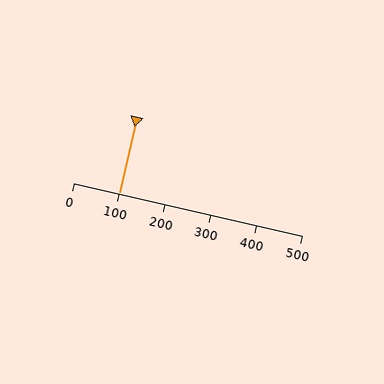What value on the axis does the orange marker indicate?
The marker indicates approximately 100.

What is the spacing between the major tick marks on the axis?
The major ticks are spaced 100 apart.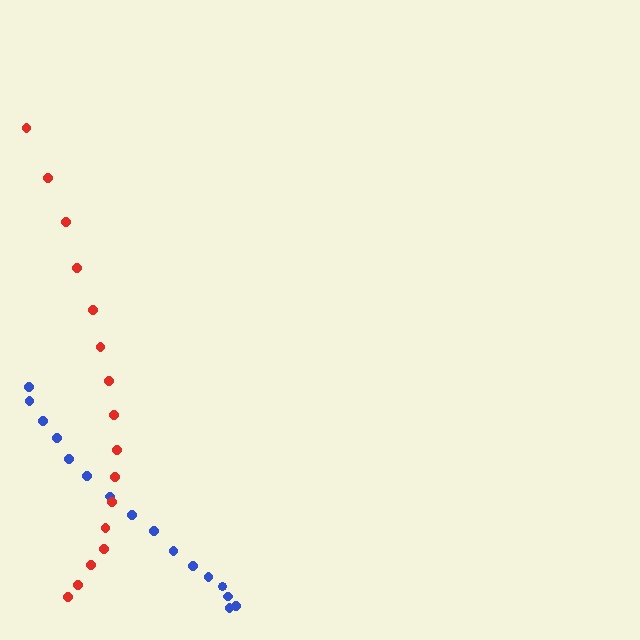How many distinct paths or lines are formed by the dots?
There are 2 distinct paths.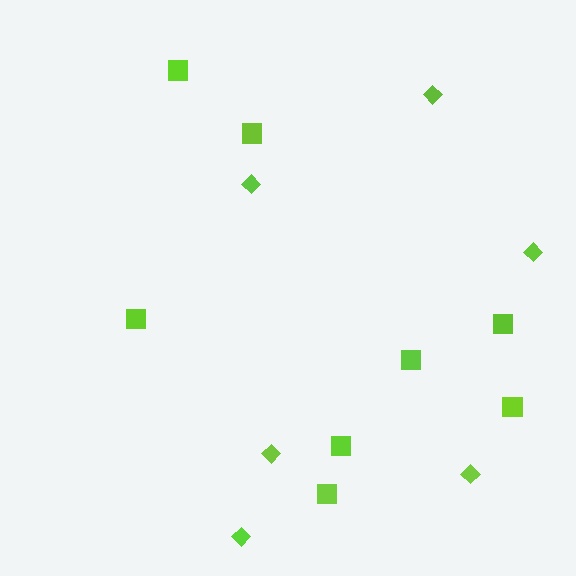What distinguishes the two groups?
There are 2 groups: one group of diamonds (6) and one group of squares (8).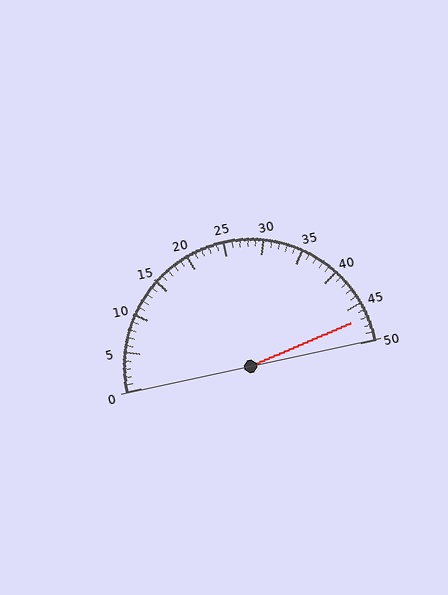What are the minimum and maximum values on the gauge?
The gauge ranges from 0 to 50.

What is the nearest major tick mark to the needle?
The nearest major tick mark is 45.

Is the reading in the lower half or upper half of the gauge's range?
The reading is in the upper half of the range (0 to 50).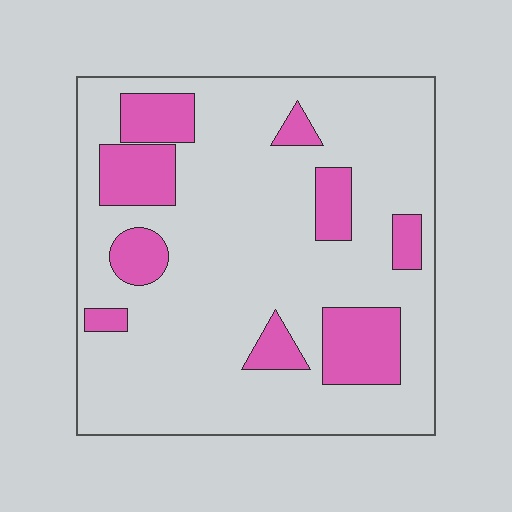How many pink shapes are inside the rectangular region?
9.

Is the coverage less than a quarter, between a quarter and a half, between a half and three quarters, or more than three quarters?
Less than a quarter.